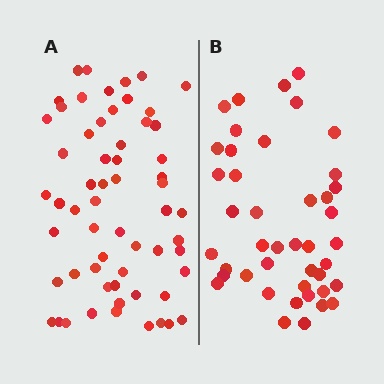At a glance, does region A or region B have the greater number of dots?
Region A (the left region) has more dots.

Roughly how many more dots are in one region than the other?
Region A has approximately 15 more dots than region B.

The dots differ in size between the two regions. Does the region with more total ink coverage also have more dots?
No. Region B has more total ink coverage because its dots are larger, but region A actually contains more individual dots. Total area can be misleading — the number of items is what matters here.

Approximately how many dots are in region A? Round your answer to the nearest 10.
About 60 dots.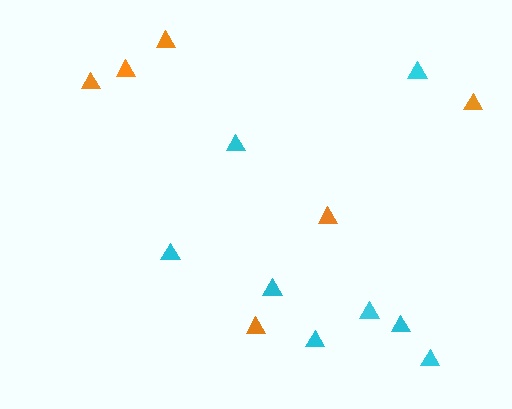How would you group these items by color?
There are 2 groups: one group of cyan triangles (8) and one group of orange triangles (6).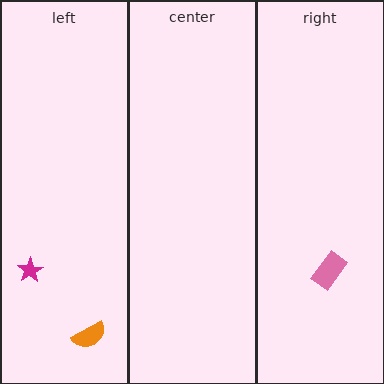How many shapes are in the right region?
1.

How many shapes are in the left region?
2.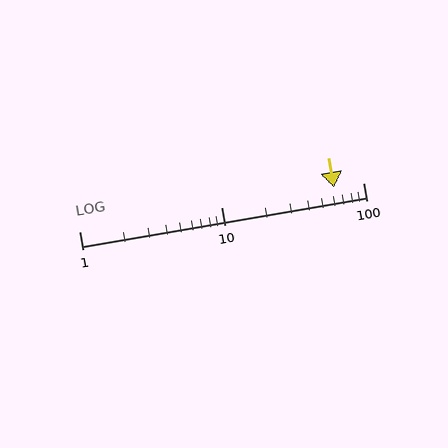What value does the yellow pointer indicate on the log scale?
The pointer indicates approximately 62.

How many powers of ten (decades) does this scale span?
The scale spans 2 decades, from 1 to 100.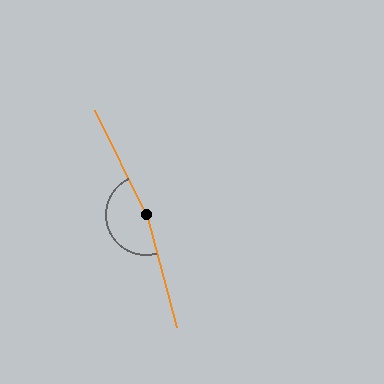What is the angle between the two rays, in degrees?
Approximately 170 degrees.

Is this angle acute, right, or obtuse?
It is obtuse.